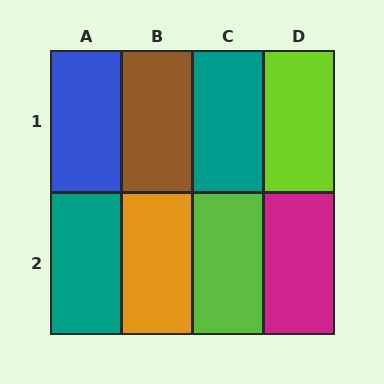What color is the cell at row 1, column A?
Blue.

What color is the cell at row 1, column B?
Brown.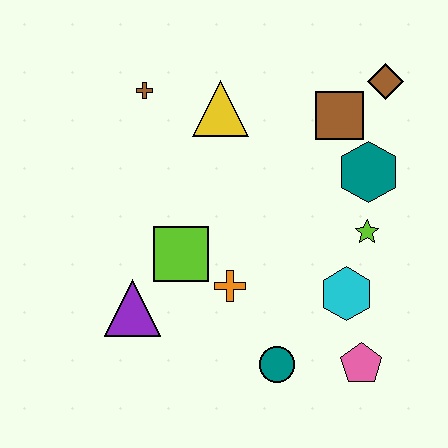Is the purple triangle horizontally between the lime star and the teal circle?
No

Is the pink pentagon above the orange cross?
No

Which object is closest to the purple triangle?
The lime square is closest to the purple triangle.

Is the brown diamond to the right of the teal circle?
Yes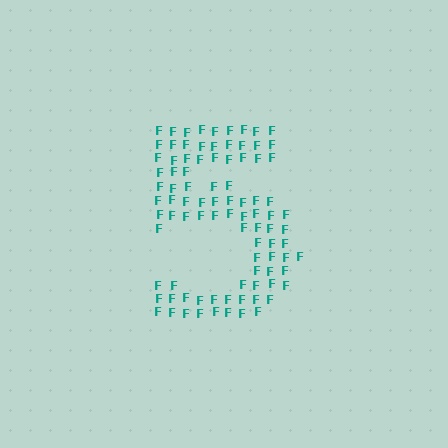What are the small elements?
The small elements are letter F's.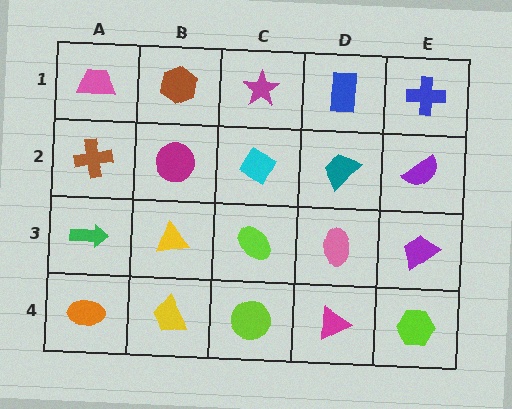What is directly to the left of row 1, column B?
A pink trapezoid.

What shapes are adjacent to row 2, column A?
A pink trapezoid (row 1, column A), a green arrow (row 3, column A), a magenta circle (row 2, column B).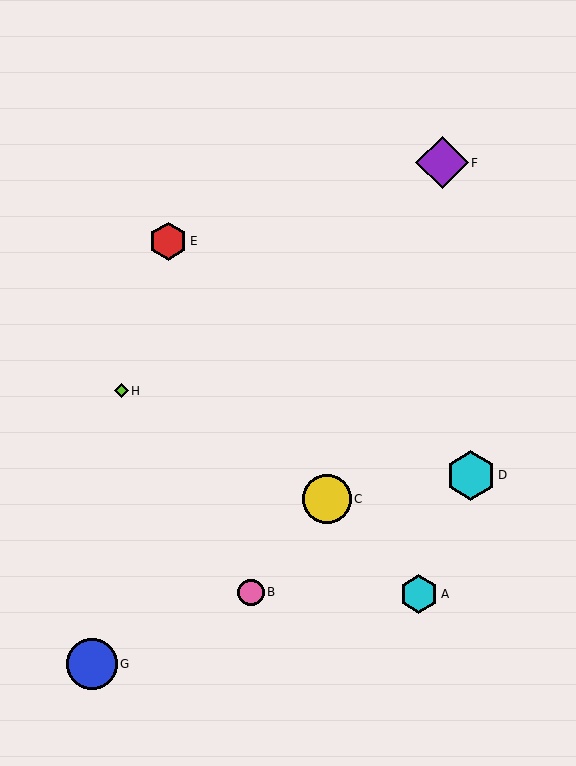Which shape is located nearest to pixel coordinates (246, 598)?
The pink circle (labeled B) at (251, 592) is nearest to that location.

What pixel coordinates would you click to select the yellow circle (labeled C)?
Click at (327, 499) to select the yellow circle C.